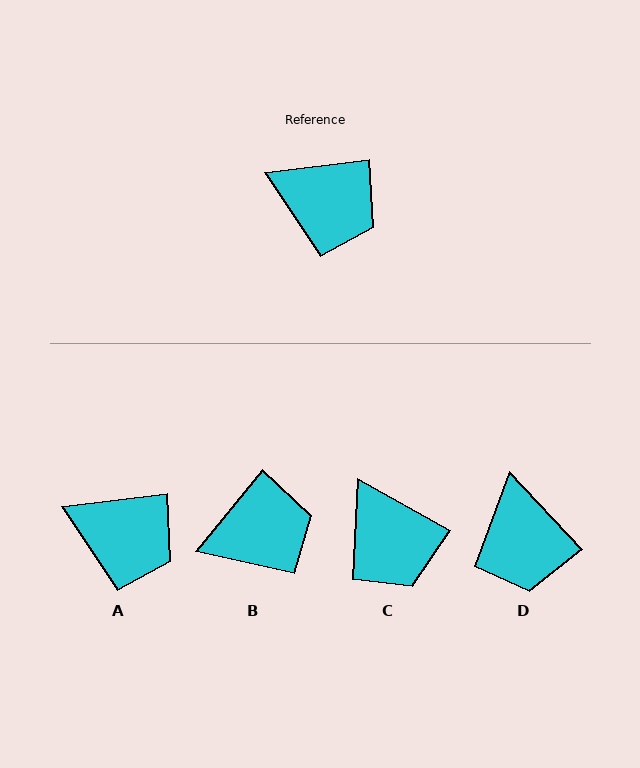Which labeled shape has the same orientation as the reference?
A.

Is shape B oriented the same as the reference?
No, it is off by about 44 degrees.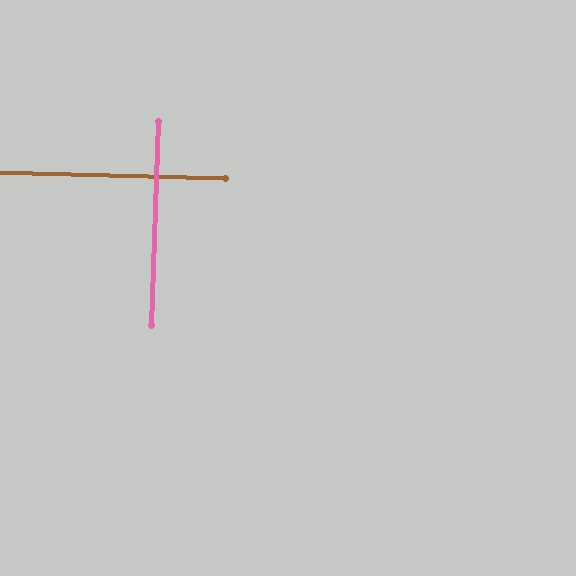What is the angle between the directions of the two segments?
Approximately 89 degrees.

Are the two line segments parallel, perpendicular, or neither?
Perpendicular — they meet at approximately 89°.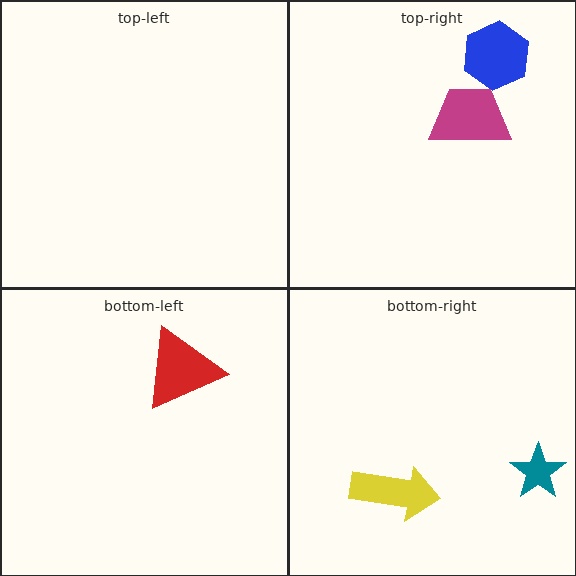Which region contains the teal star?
The bottom-right region.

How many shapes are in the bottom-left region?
1.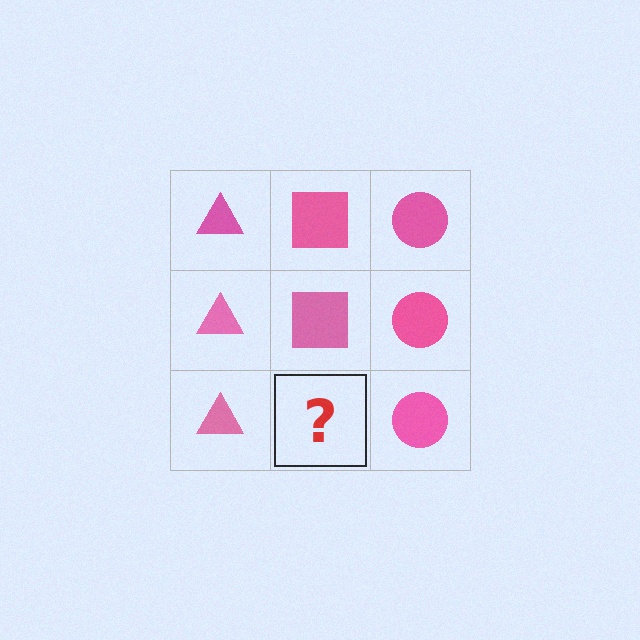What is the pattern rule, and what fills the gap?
The rule is that each column has a consistent shape. The gap should be filled with a pink square.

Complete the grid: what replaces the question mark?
The question mark should be replaced with a pink square.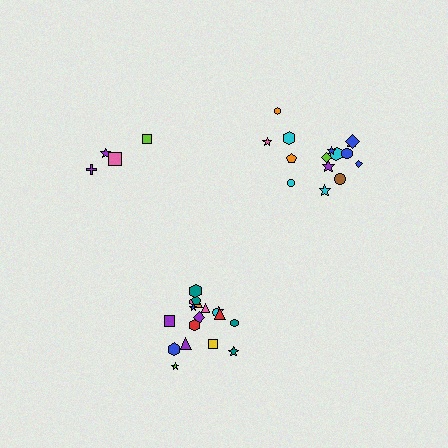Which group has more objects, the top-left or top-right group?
The top-right group.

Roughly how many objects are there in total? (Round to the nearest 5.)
Roughly 35 objects in total.